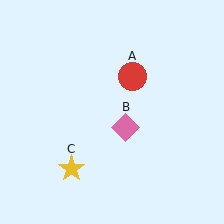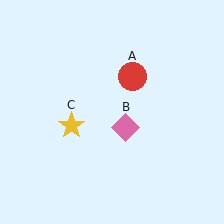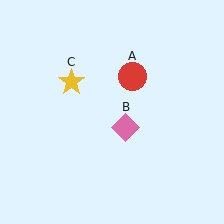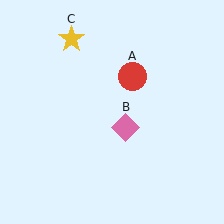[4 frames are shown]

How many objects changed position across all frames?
1 object changed position: yellow star (object C).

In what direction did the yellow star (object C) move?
The yellow star (object C) moved up.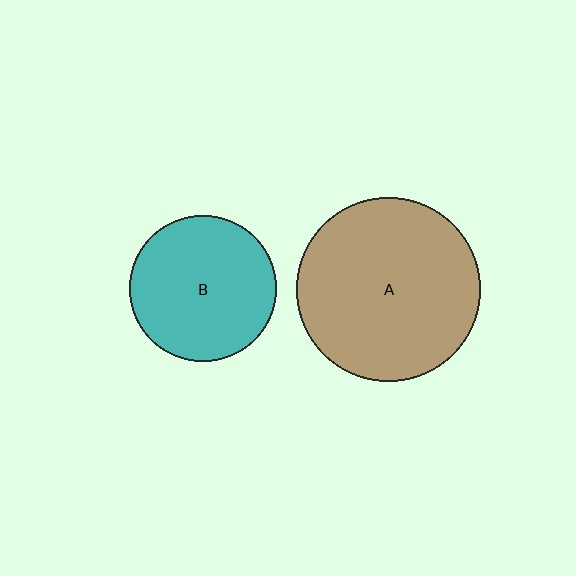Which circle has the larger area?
Circle A (brown).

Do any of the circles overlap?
No, none of the circles overlap.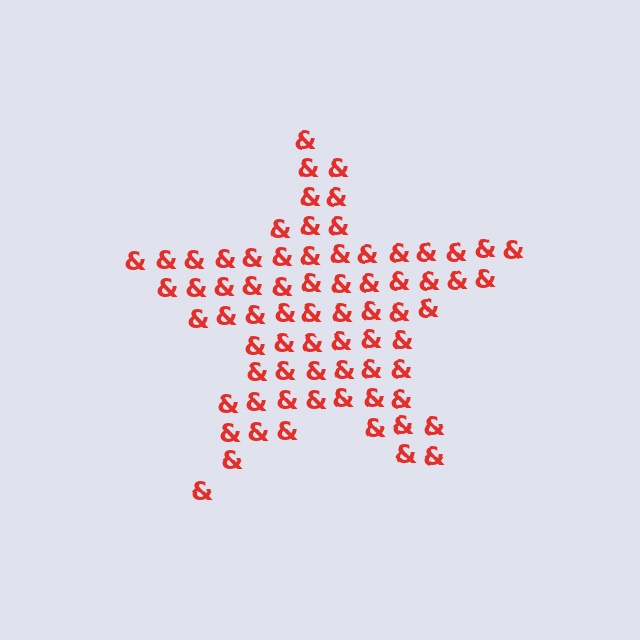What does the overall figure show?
The overall figure shows a star.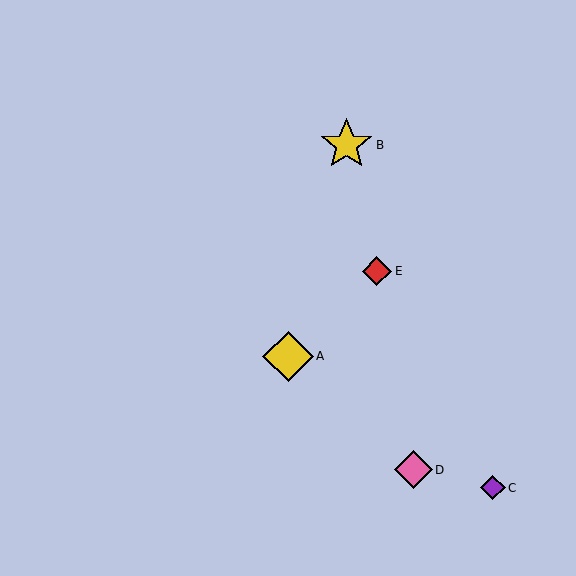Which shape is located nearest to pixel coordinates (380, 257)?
The red diamond (labeled E) at (377, 271) is nearest to that location.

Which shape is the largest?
The yellow star (labeled B) is the largest.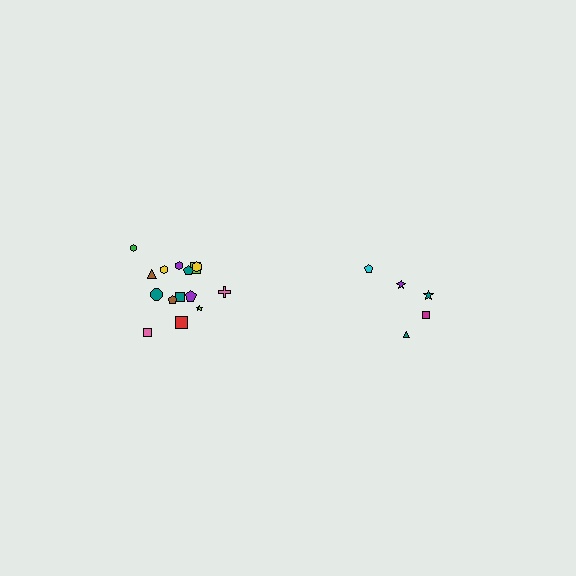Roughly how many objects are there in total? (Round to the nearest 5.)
Roughly 20 objects in total.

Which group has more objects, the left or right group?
The left group.